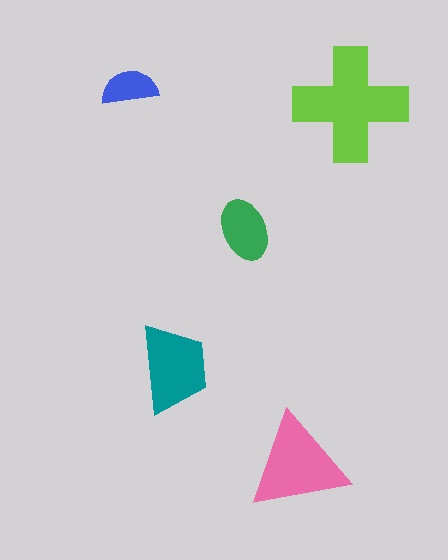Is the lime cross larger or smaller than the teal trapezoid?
Larger.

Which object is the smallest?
The blue semicircle.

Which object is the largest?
The lime cross.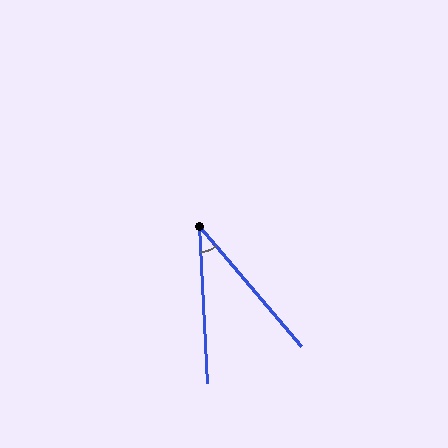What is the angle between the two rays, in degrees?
Approximately 38 degrees.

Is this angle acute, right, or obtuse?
It is acute.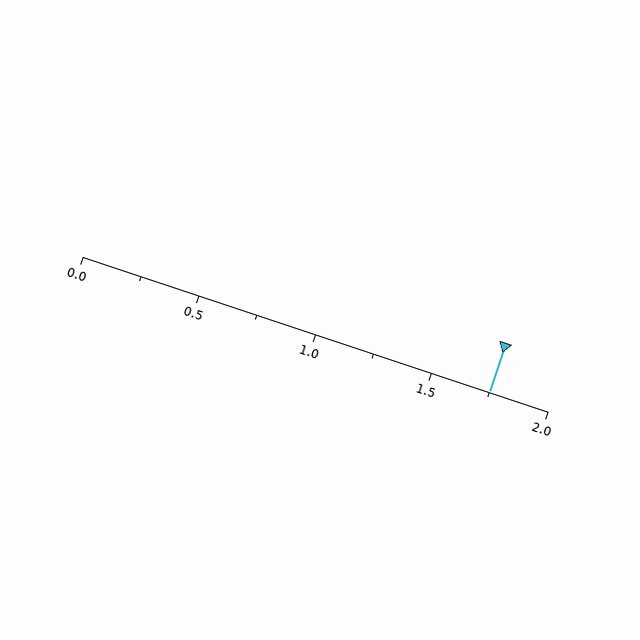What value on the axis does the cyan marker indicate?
The marker indicates approximately 1.75.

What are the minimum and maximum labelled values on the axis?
The axis runs from 0.0 to 2.0.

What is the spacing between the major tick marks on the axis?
The major ticks are spaced 0.5 apart.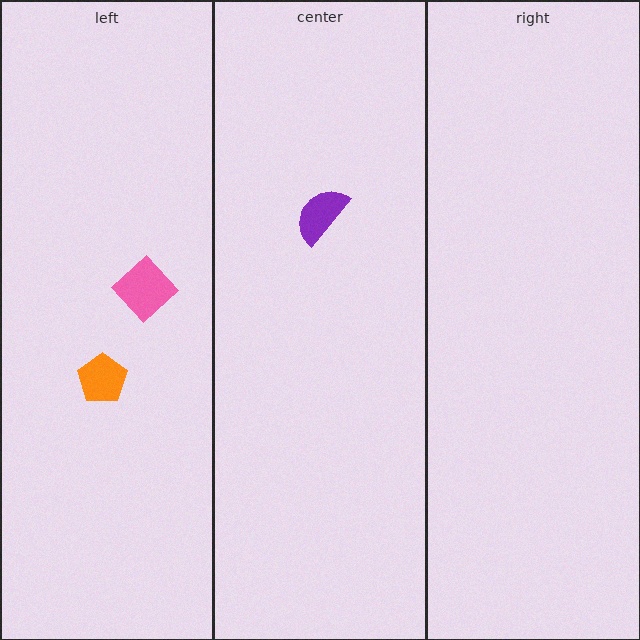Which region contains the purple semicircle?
The center region.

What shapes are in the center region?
The purple semicircle.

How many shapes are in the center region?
1.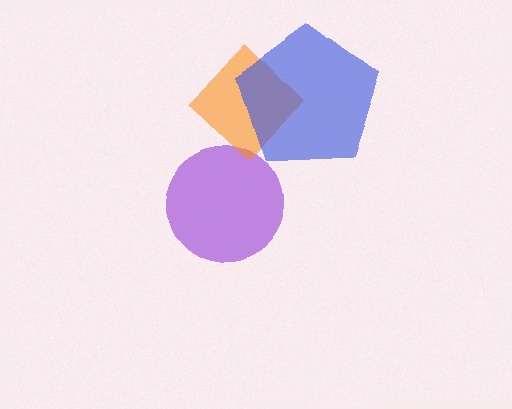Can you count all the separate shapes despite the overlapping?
Yes, there are 3 separate shapes.